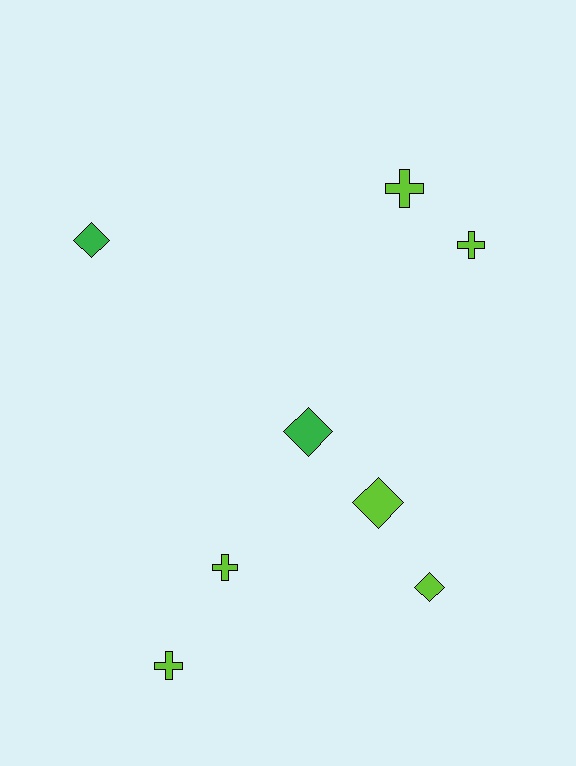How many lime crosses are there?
There are 4 lime crosses.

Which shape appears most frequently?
Cross, with 4 objects.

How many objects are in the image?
There are 8 objects.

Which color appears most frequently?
Lime, with 6 objects.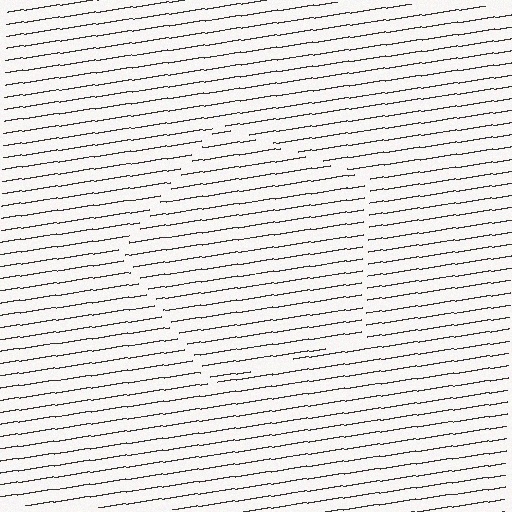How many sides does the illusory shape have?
5 sides — the line-ends trace a pentagon.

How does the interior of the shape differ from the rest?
The interior of the shape contains the same grating, shifted by half a period — the contour is defined by the phase discontinuity where line-ends from the inner and outer gratings abut.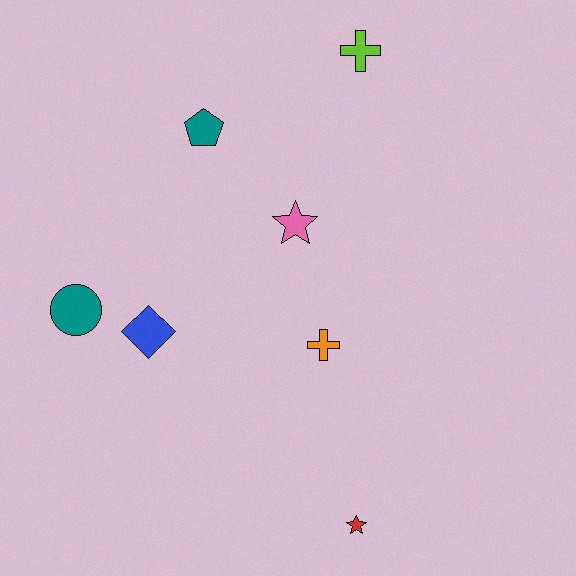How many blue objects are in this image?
There is 1 blue object.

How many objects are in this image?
There are 7 objects.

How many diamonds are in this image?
There is 1 diamond.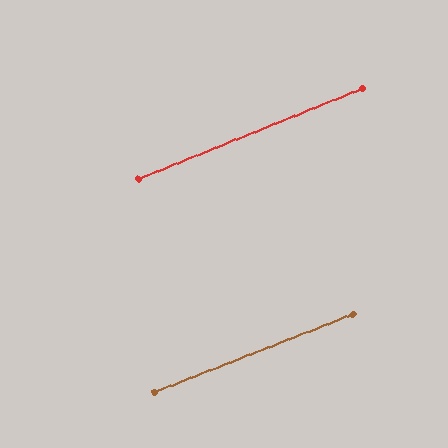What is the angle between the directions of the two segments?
Approximately 0 degrees.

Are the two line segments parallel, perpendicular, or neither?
Parallel — their directions differ by only 0.4°.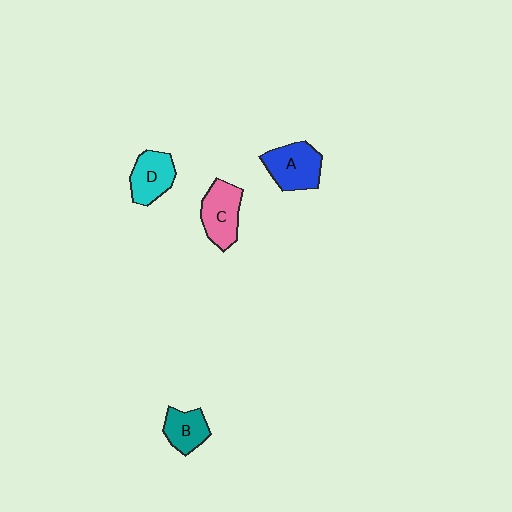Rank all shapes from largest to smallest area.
From largest to smallest: A (blue), C (pink), D (cyan), B (teal).